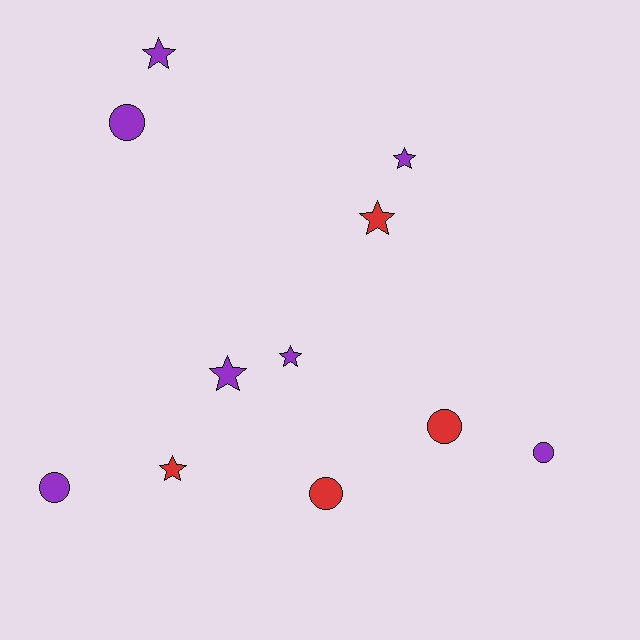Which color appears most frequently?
Purple, with 7 objects.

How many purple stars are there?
There are 4 purple stars.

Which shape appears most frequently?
Star, with 6 objects.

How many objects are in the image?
There are 11 objects.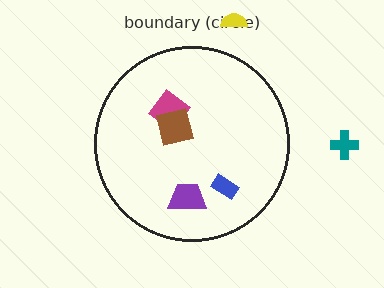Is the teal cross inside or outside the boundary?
Outside.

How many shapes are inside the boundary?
4 inside, 2 outside.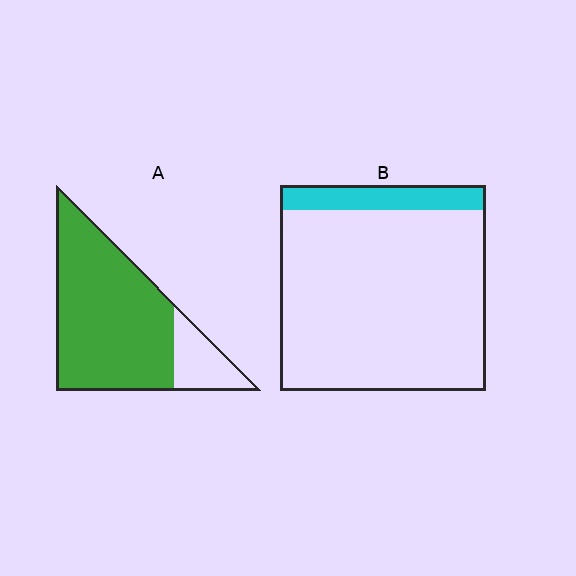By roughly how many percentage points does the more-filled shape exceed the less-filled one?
By roughly 70 percentage points (A over B).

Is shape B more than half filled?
No.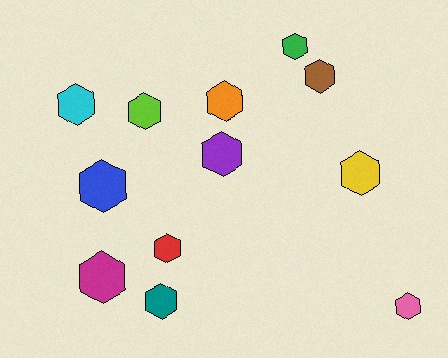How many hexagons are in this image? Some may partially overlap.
There are 12 hexagons.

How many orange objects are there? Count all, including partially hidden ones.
There is 1 orange object.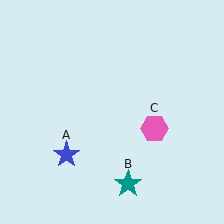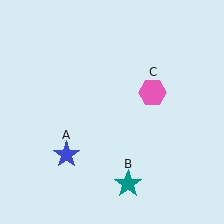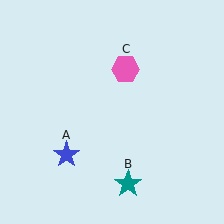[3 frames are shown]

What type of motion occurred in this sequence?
The pink hexagon (object C) rotated counterclockwise around the center of the scene.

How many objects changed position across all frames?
1 object changed position: pink hexagon (object C).